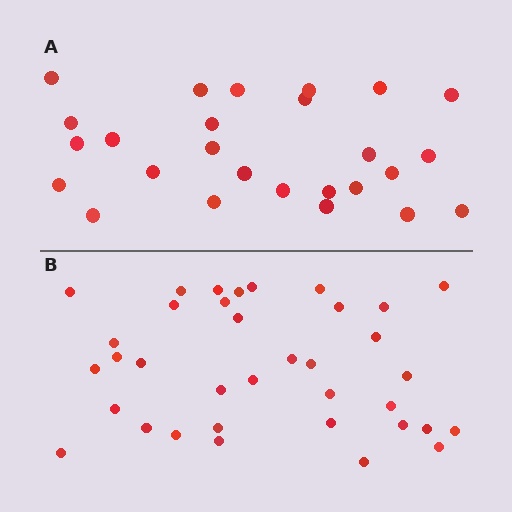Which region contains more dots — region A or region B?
Region B (the bottom region) has more dots.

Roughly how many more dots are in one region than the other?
Region B has roughly 10 or so more dots than region A.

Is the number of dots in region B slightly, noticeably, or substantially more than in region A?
Region B has noticeably more, but not dramatically so. The ratio is roughly 1.4 to 1.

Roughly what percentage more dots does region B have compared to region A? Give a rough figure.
About 40% more.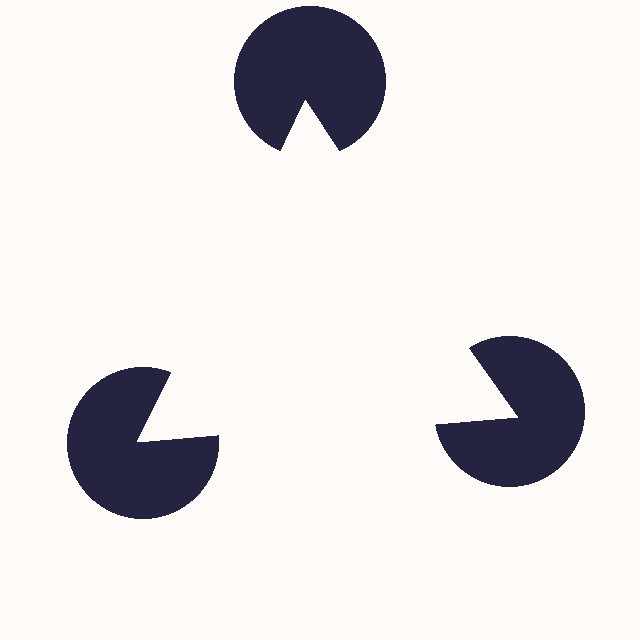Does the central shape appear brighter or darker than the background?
It typically appears slightly brighter than the background, even though no actual brightness change is drawn.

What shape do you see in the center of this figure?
An illusory triangle — its edges are inferred from the aligned wedge cuts in the pac-man discs, not physically drawn.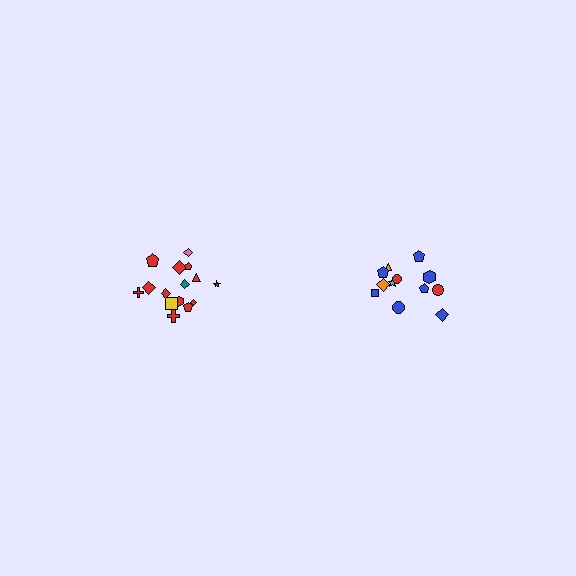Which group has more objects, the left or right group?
The left group.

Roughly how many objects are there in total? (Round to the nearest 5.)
Roughly 25 objects in total.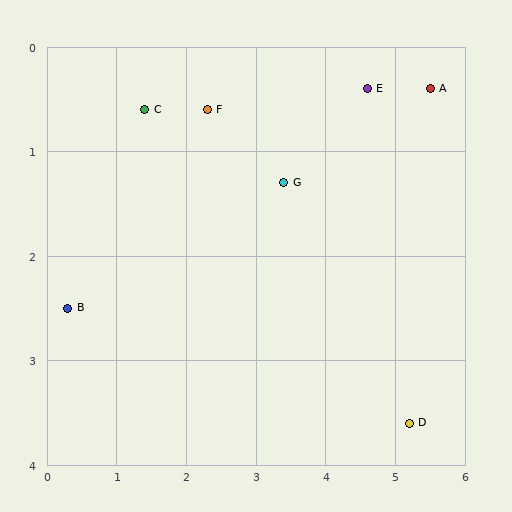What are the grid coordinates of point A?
Point A is at approximately (5.5, 0.4).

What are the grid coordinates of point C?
Point C is at approximately (1.4, 0.6).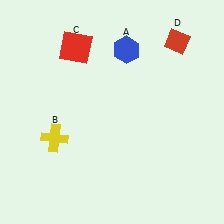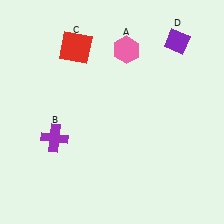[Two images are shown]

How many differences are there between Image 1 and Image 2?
There are 3 differences between the two images.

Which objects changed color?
A changed from blue to pink. B changed from yellow to purple. D changed from red to purple.